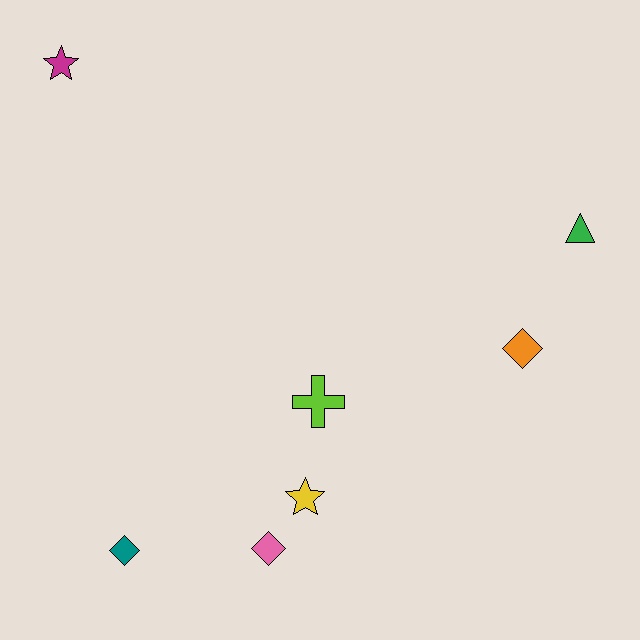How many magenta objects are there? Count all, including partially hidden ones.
There is 1 magenta object.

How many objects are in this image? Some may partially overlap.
There are 7 objects.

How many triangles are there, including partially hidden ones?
There is 1 triangle.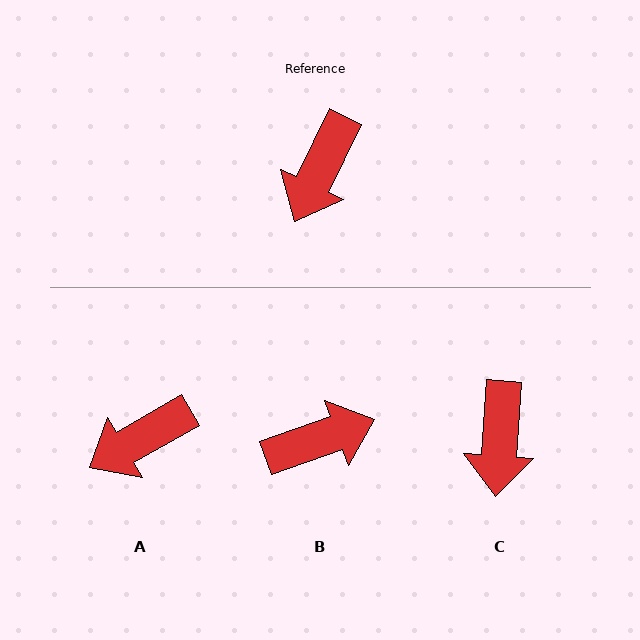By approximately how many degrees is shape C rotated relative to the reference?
Approximately 22 degrees counter-clockwise.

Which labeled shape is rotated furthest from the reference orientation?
B, about 136 degrees away.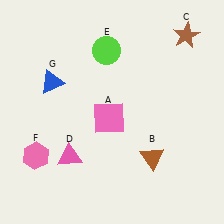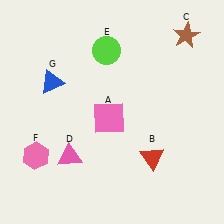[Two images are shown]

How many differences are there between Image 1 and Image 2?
There is 1 difference between the two images.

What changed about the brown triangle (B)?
In Image 1, B is brown. In Image 2, it changed to red.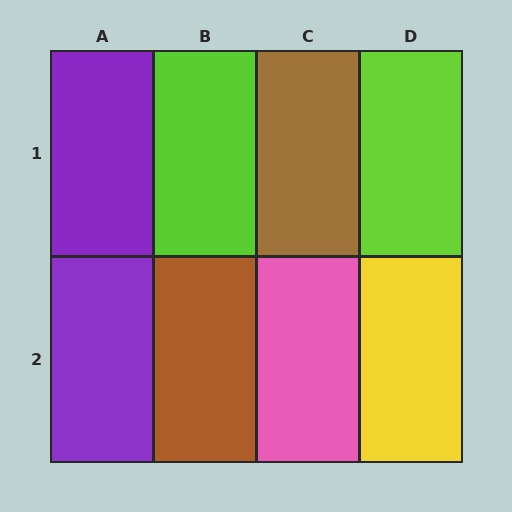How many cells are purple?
2 cells are purple.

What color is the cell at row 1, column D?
Lime.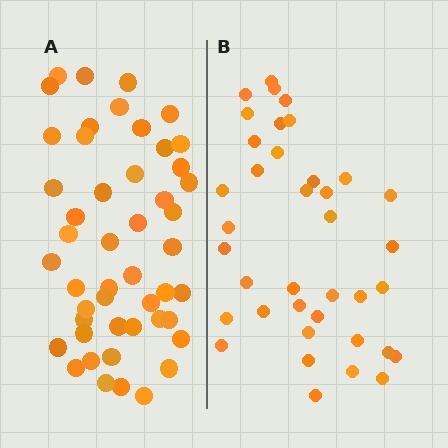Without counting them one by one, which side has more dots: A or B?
Region A (the left region) has more dots.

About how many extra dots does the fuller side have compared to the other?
Region A has roughly 10 or so more dots than region B.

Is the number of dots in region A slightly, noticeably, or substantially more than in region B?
Region A has noticeably more, but not dramatically so. The ratio is roughly 1.3 to 1.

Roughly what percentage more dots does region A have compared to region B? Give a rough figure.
About 25% more.